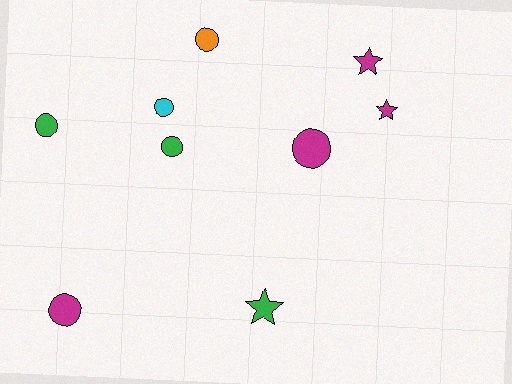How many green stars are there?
There is 1 green star.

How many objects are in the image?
There are 9 objects.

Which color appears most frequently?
Magenta, with 4 objects.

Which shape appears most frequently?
Circle, with 6 objects.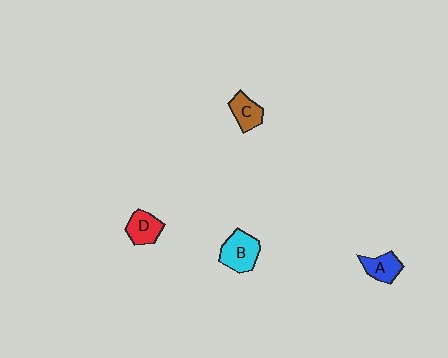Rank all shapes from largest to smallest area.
From largest to smallest: B (cyan), D (red), C (brown), A (blue).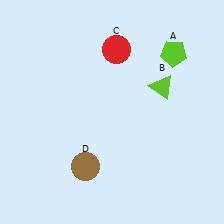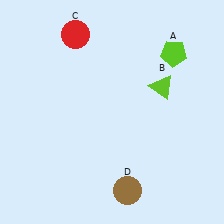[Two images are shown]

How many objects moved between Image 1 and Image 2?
2 objects moved between the two images.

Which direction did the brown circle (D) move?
The brown circle (D) moved right.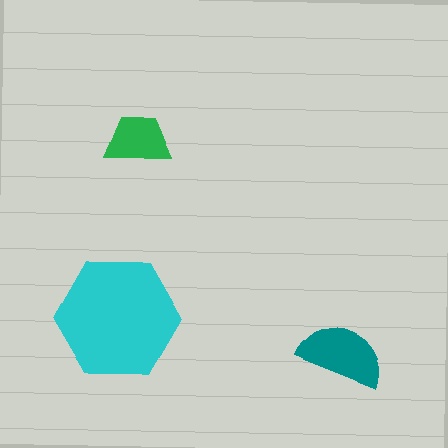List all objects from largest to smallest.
The cyan hexagon, the teal semicircle, the green trapezoid.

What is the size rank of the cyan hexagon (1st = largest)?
1st.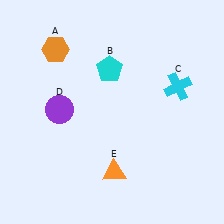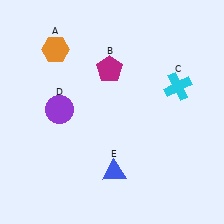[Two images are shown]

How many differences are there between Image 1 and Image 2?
There are 2 differences between the two images.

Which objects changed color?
B changed from cyan to magenta. E changed from orange to blue.